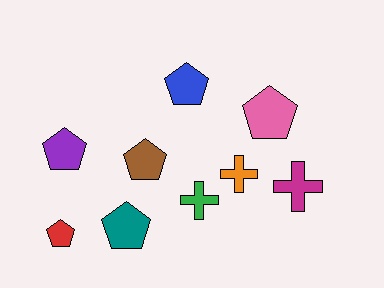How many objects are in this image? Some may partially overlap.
There are 9 objects.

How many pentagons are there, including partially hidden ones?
There are 6 pentagons.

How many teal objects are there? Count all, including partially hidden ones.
There is 1 teal object.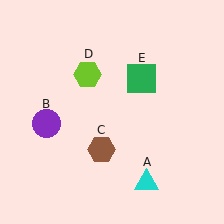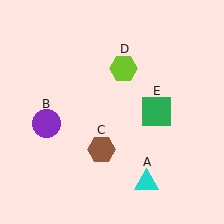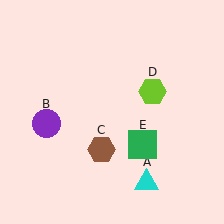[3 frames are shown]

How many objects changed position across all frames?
2 objects changed position: lime hexagon (object D), green square (object E).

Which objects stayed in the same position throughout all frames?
Cyan triangle (object A) and purple circle (object B) and brown hexagon (object C) remained stationary.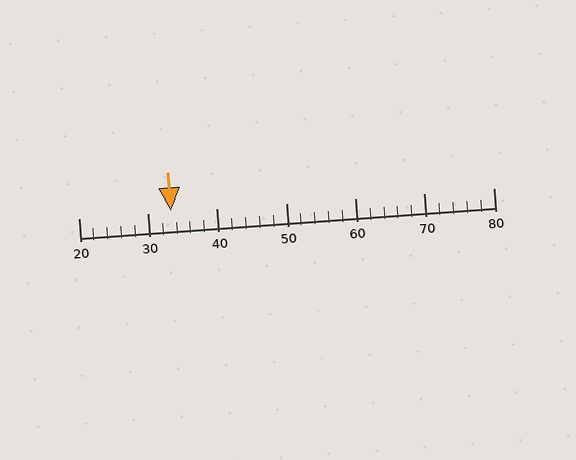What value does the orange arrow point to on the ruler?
The orange arrow points to approximately 33.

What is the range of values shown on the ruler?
The ruler shows values from 20 to 80.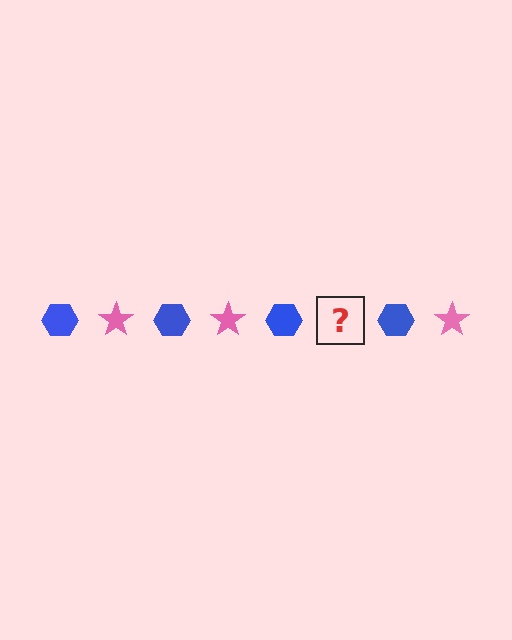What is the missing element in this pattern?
The missing element is a pink star.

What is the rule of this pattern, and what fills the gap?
The rule is that the pattern alternates between blue hexagon and pink star. The gap should be filled with a pink star.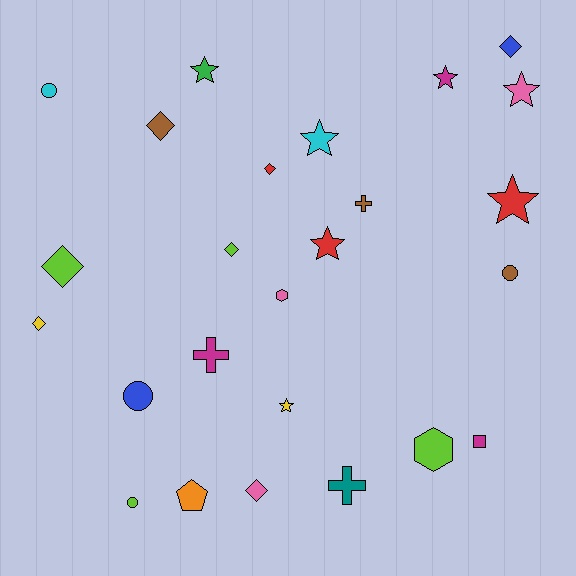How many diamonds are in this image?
There are 7 diamonds.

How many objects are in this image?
There are 25 objects.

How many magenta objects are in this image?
There are 3 magenta objects.